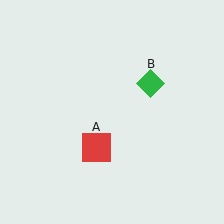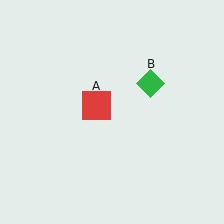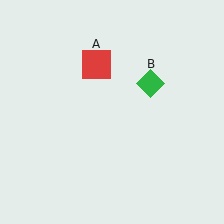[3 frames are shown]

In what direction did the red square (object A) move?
The red square (object A) moved up.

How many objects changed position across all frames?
1 object changed position: red square (object A).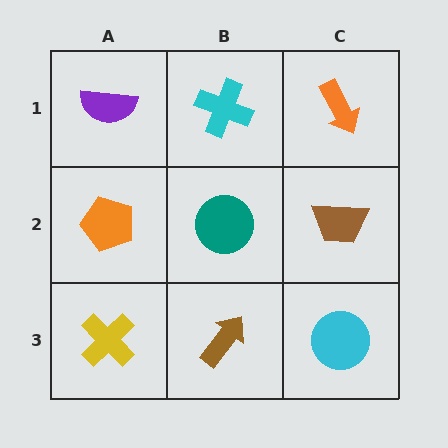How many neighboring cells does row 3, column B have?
3.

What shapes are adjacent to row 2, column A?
A purple semicircle (row 1, column A), a yellow cross (row 3, column A), a teal circle (row 2, column B).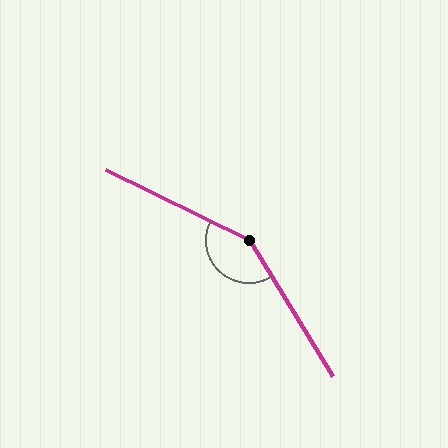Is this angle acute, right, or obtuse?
It is obtuse.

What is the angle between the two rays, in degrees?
Approximately 148 degrees.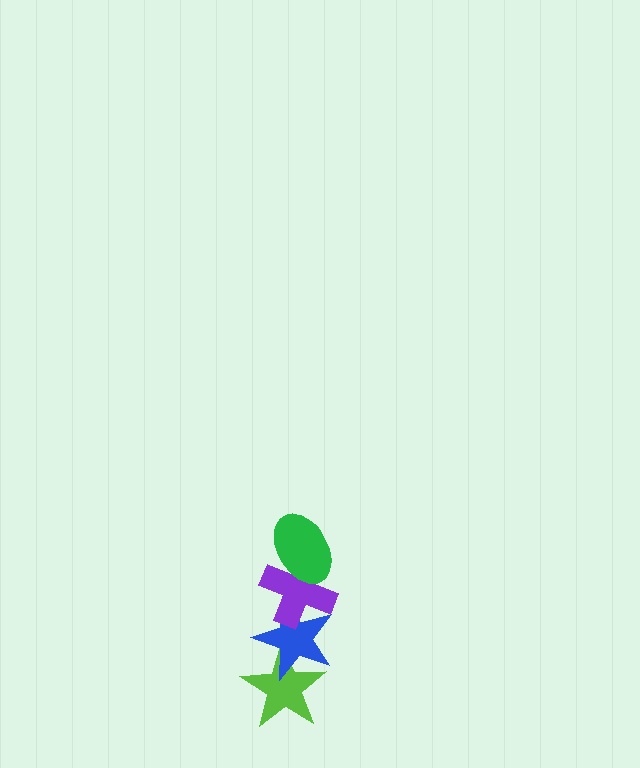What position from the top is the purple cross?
The purple cross is 2nd from the top.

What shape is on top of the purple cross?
The green ellipse is on top of the purple cross.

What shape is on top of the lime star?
The blue star is on top of the lime star.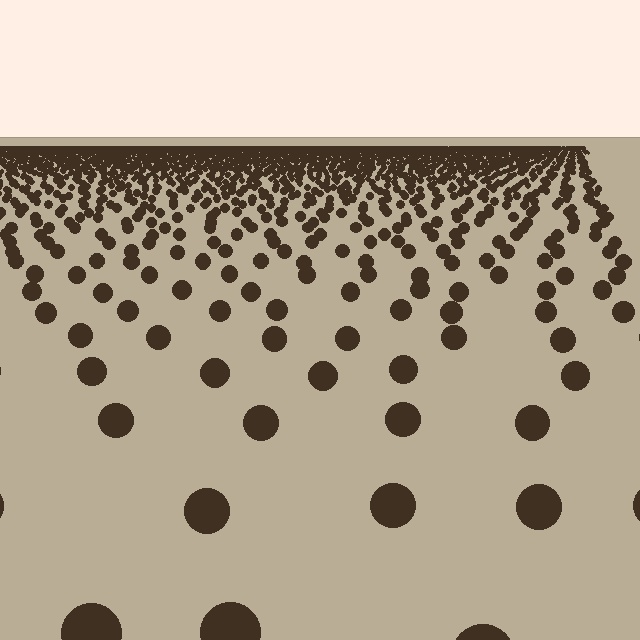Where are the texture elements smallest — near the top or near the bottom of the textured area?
Near the top.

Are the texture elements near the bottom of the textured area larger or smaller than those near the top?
Larger. Near the bottom, elements are closer to the viewer and appear at a bigger on-screen size.